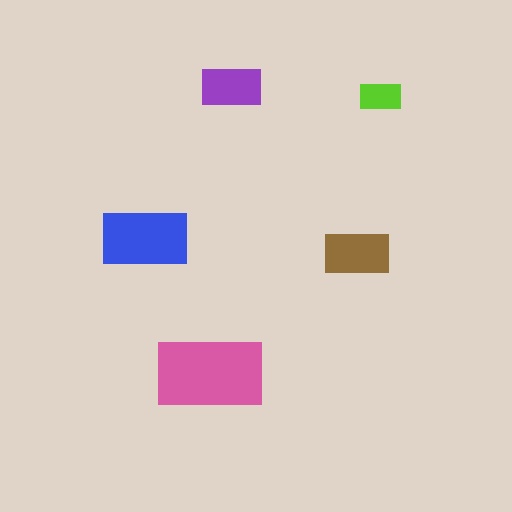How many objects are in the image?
There are 5 objects in the image.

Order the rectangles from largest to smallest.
the pink one, the blue one, the brown one, the purple one, the lime one.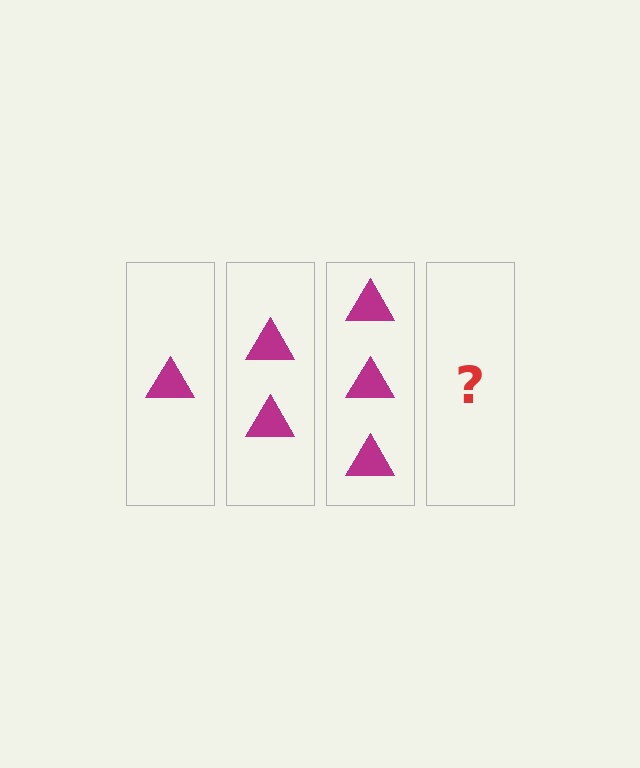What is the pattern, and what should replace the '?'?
The pattern is that each step adds one more triangle. The '?' should be 4 triangles.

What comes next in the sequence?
The next element should be 4 triangles.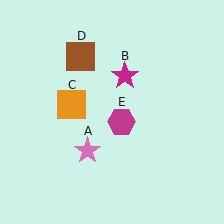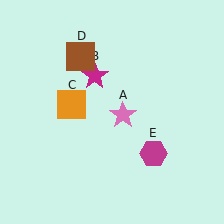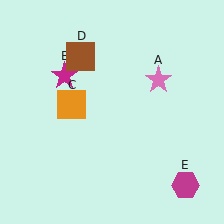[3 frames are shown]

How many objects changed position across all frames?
3 objects changed position: pink star (object A), magenta star (object B), magenta hexagon (object E).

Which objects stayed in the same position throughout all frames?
Orange square (object C) and brown square (object D) remained stationary.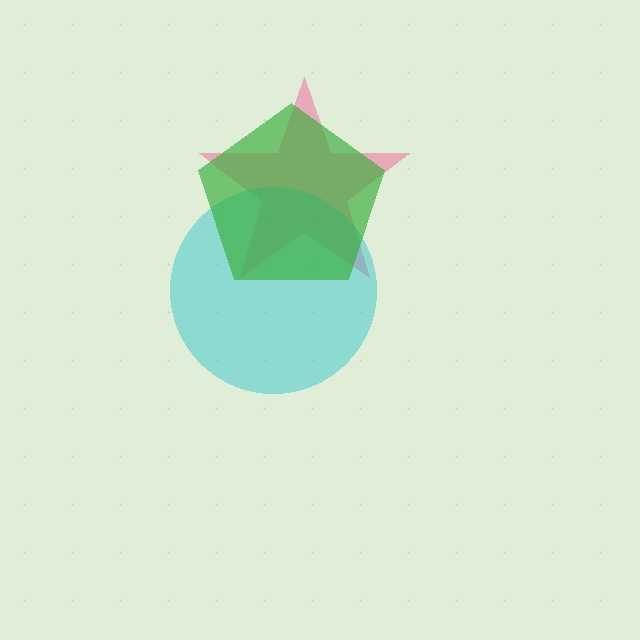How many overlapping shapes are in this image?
There are 3 overlapping shapes in the image.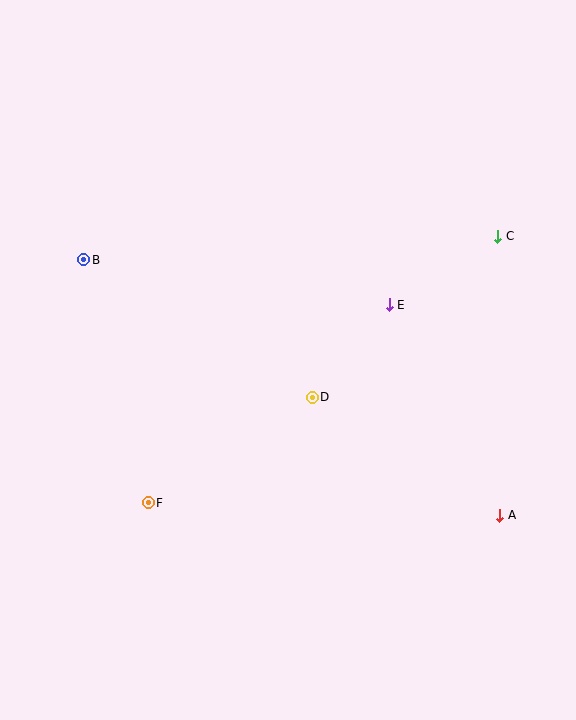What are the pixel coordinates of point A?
Point A is at (500, 515).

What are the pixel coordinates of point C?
Point C is at (498, 236).